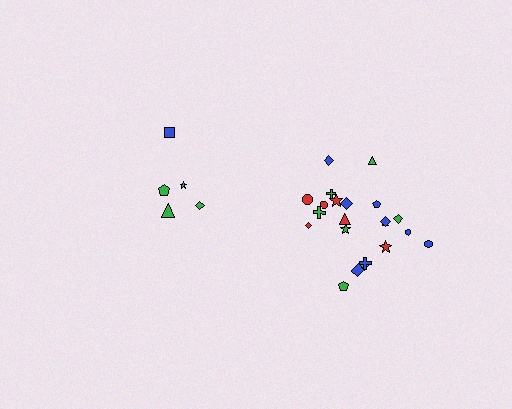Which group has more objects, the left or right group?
The right group.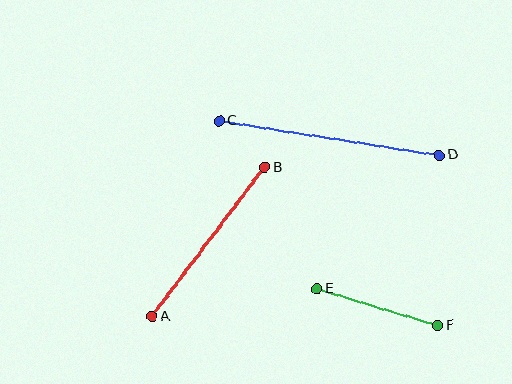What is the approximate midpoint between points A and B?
The midpoint is at approximately (208, 242) pixels.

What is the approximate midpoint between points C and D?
The midpoint is at approximately (329, 138) pixels.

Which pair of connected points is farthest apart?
Points C and D are farthest apart.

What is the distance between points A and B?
The distance is approximately 187 pixels.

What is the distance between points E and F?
The distance is approximately 126 pixels.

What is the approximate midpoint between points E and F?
The midpoint is at approximately (378, 307) pixels.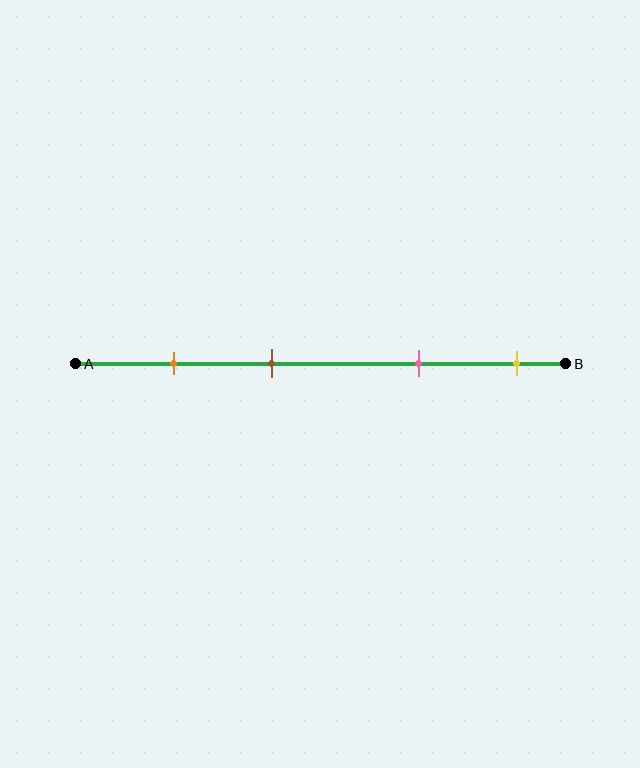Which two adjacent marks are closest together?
The orange and brown marks are the closest adjacent pair.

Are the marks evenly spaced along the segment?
No, the marks are not evenly spaced.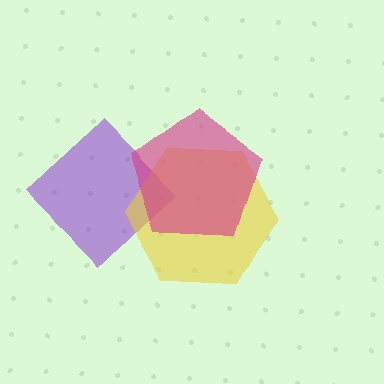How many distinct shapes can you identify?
There are 3 distinct shapes: a purple diamond, a yellow hexagon, a magenta pentagon.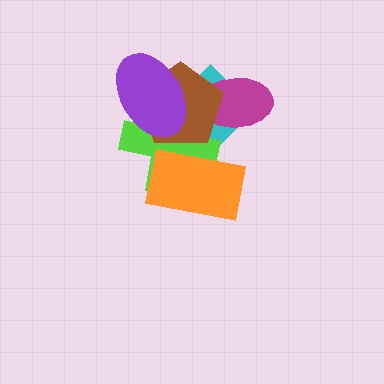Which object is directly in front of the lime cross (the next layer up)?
The brown pentagon is directly in front of the lime cross.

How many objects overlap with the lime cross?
4 objects overlap with the lime cross.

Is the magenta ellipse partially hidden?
Yes, it is partially covered by another shape.